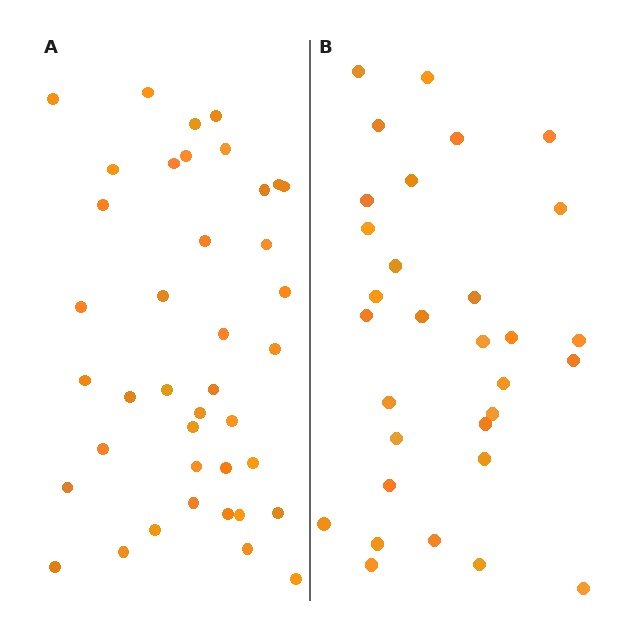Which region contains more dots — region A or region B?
Region A (the left region) has more dots.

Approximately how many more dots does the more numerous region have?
Region A has roughly 8 or so more dots than region B.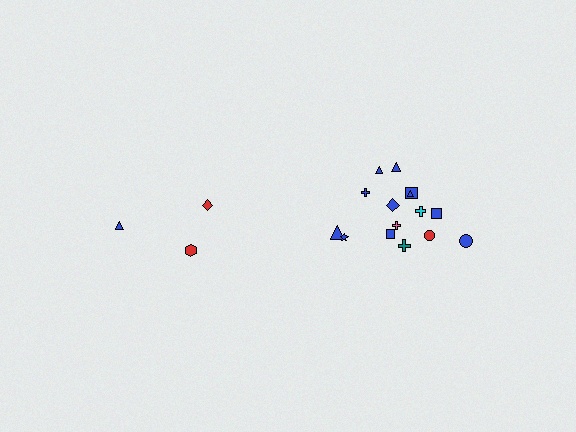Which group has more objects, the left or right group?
The right group.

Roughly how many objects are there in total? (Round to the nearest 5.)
Roughly 20 objects in total.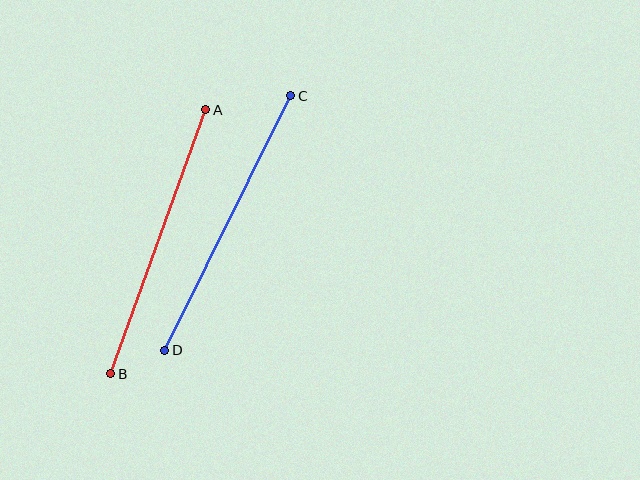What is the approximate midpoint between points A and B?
The midpoint is at approximately (158, 242) pixels.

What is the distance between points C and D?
The distance is approximately 284 pixels.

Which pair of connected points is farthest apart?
Points C and D are farthest apart.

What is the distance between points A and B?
The distance is approximately 280 pixels.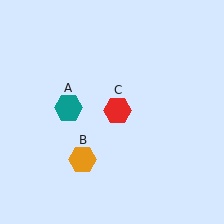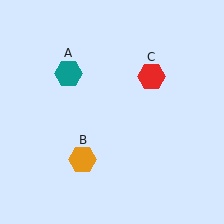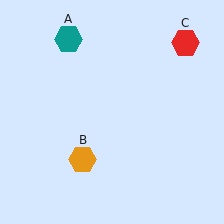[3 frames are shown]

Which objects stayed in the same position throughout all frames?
Orange hexagon (object B) remained stationary.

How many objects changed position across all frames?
2 objects changed position: teal hexagon (object A), red hexagon (object C).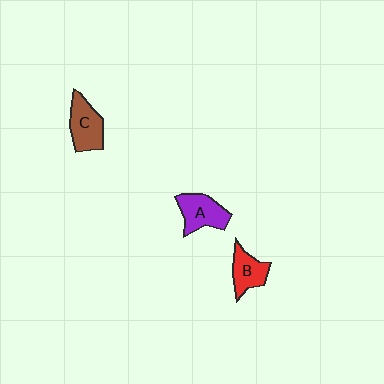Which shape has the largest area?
Shape C (brown).